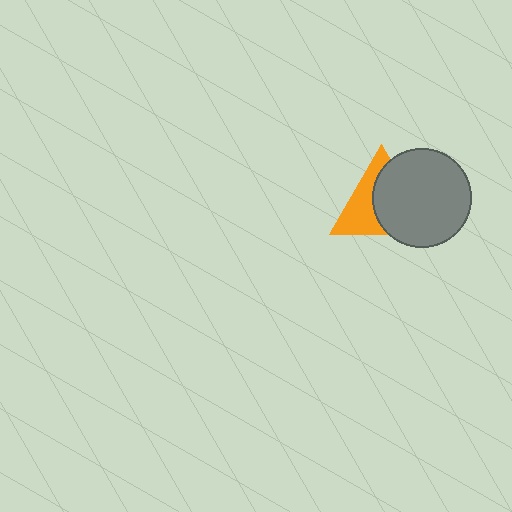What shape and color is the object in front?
The object in front is a gray circle.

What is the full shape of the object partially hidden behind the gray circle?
The partially hidden object is an orange triangle.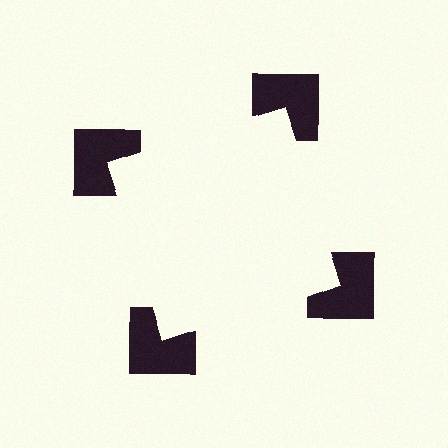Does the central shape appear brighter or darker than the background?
It typically appears slightly brighter than the background, even though no actual brightness change is drawn.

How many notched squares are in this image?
There are 4 — one at each vertex of the illusory square.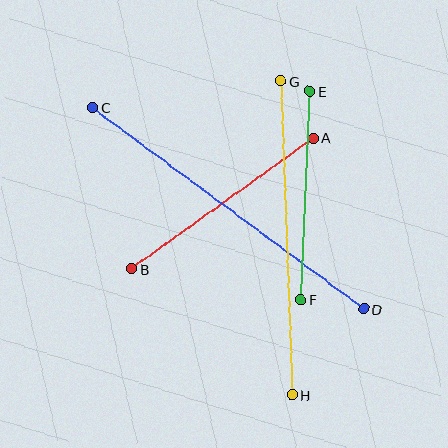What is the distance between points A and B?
The distance is approximately 223 pixels.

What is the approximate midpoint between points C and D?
The midpoint is at approximately (228, 208) pixels.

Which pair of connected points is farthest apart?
Points C and D are farthest apart.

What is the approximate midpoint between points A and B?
The midpoint is at approximately (222, 203) pixels.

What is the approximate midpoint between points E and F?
The midpoint is at approximately (305, 196) pixels.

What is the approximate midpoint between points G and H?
The midpoint is at approximately (287, 238) pixels.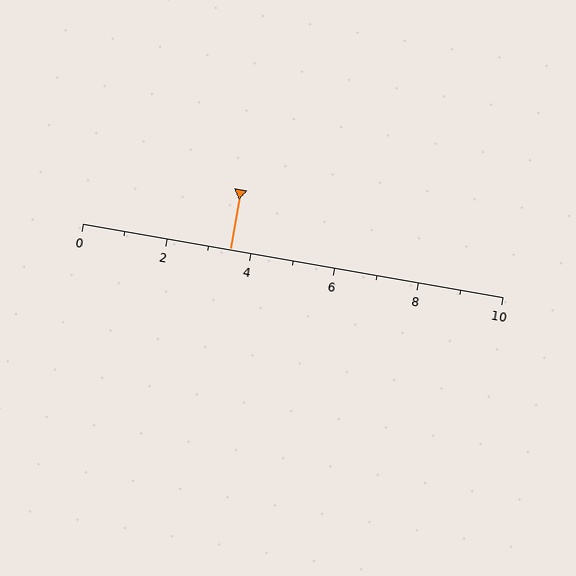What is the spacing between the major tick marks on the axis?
The major ticks are spaced 2 apart.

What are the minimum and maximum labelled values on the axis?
The axis runs from 0 to 10.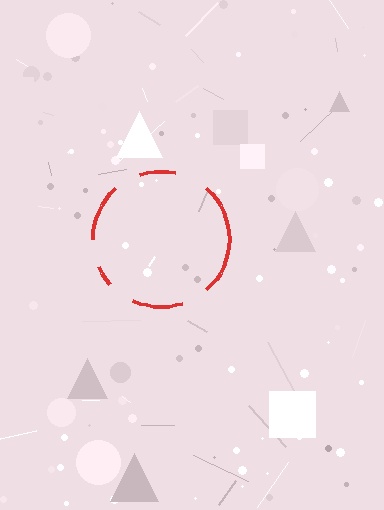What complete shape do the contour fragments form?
The contour fragments form a circle.